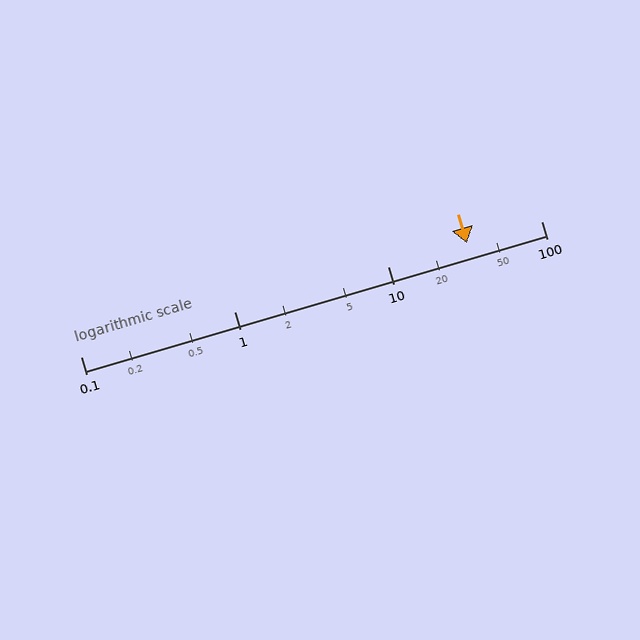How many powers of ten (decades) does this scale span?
The scale spans 3 decades, from 0.1 to 100.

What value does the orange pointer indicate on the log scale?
The pointer indicates approximately 33.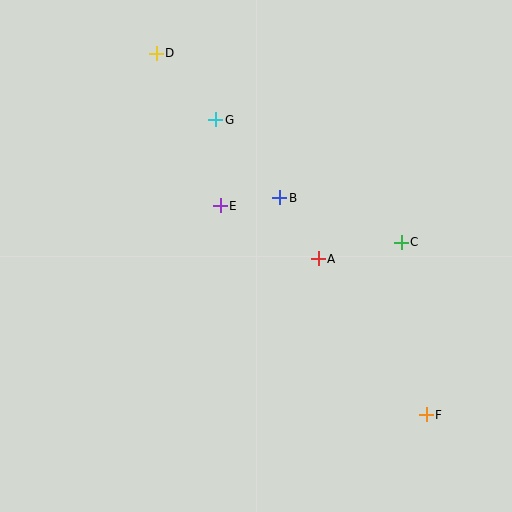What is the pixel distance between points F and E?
The distance between F and E is 293 pixels.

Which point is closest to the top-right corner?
Point C is closest to the top-right corner.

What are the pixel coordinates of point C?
Point C is at (401, 242).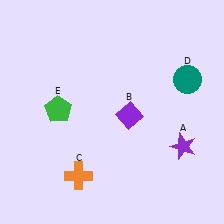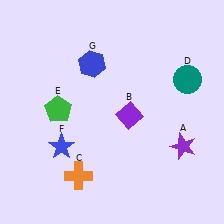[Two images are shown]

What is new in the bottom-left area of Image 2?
A blue star (F) was added in the bottom-left area of Image 2.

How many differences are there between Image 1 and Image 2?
There are 2 differences between the two images.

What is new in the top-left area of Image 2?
A blue hexagon (G) was added in the top-left area of Image 2.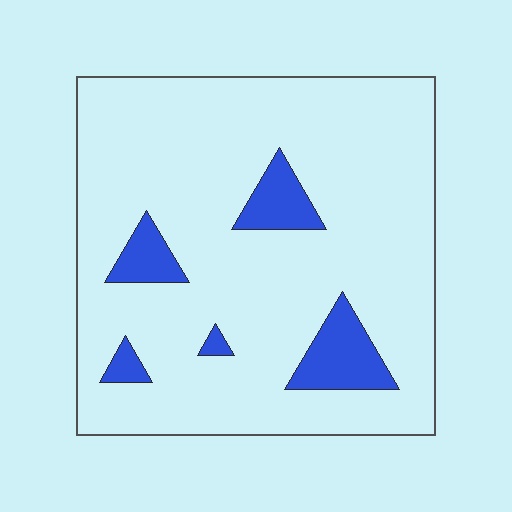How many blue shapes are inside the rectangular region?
5.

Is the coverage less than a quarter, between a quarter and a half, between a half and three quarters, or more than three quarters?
Less than a quarter.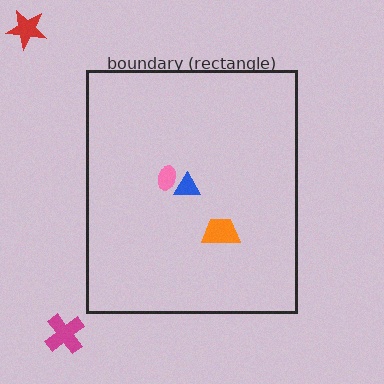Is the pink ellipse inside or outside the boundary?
Inside.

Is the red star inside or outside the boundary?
Outside.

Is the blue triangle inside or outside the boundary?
Inside.